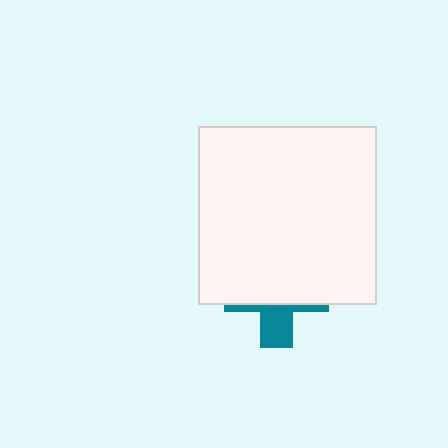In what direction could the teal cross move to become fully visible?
The teal cross could move down. That would shift it out from behind the white square entirely.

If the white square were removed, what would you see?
You would see the complete teal cross.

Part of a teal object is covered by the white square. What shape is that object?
It is a cross.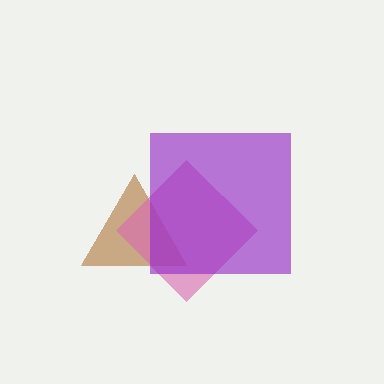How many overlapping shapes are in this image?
There are 3 overlapping shapes in the image.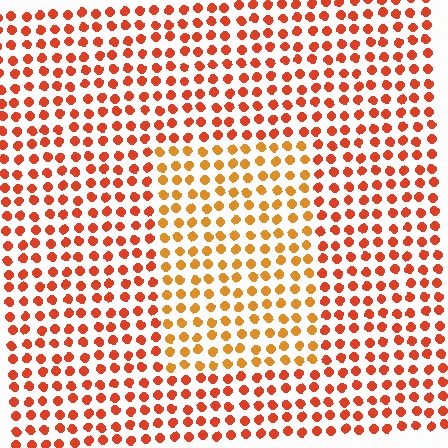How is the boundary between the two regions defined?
The boundary is defined purely by a slight shift in hue (about 26 degrees). Spacing, size, and orientation are identical on both sides.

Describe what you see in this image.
The image is filled with small red elements in a uniform arrangement. A rectangle-shaped region is visible where the elements are tinted to a slightly different hue, forming a subtle color boundary.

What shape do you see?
I see a rectangle.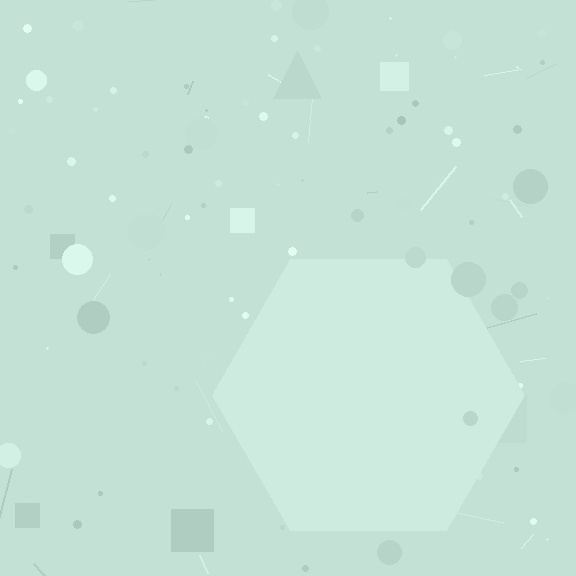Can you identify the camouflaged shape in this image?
The camouflaged shape is a hexagon.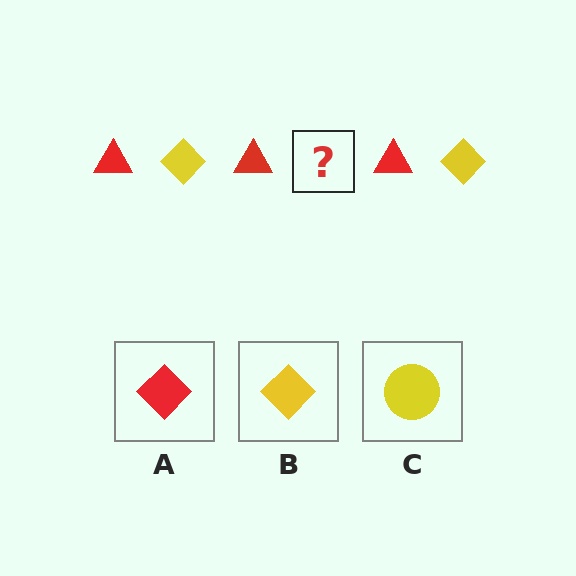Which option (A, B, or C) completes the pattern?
B.